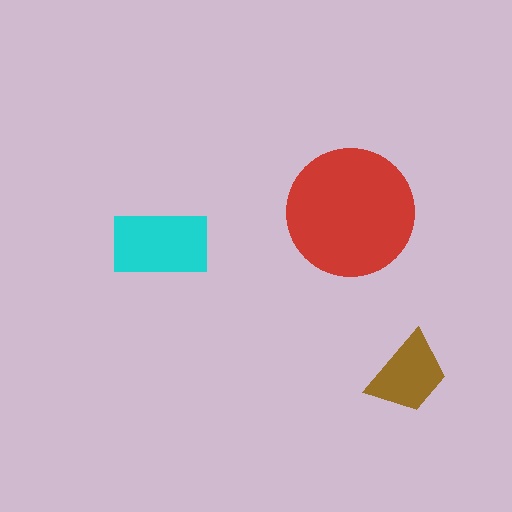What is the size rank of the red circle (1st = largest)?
1st.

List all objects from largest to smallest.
The red circle, the cyan rectangle, the brown trapezoid.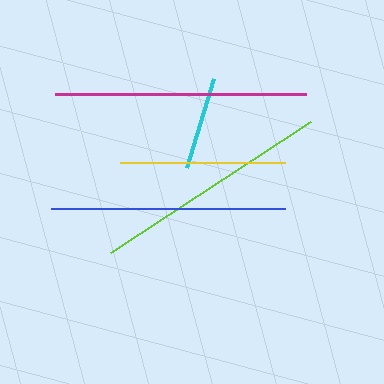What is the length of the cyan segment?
The cyan segment is approximately 93 pixels long.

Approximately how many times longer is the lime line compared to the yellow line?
The lime line is approximately 1.4 times the length of the yellow line.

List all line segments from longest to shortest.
From longest to shortest: magenta, lime, blue, yellow, cyan.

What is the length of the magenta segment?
The magenta segment is approximately 251 pixels long.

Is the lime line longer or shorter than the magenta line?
The magenta line is longer than the lime line.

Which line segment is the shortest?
The cyan line is the shortest at approximately 93 pixels.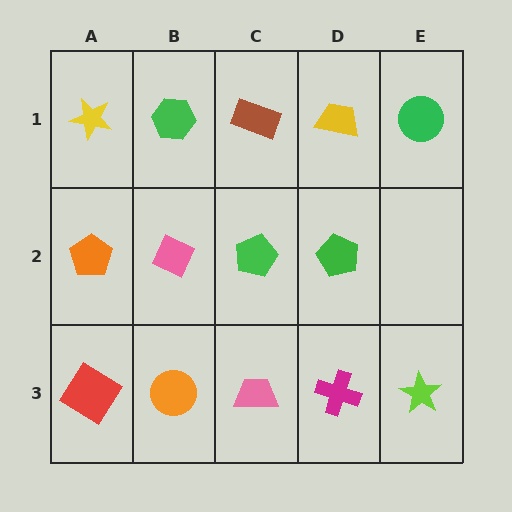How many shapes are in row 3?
5 shapes.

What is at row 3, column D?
A magenta cross.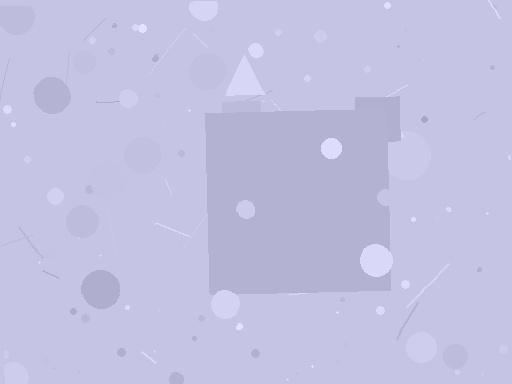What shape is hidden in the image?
A square is hidden in the image.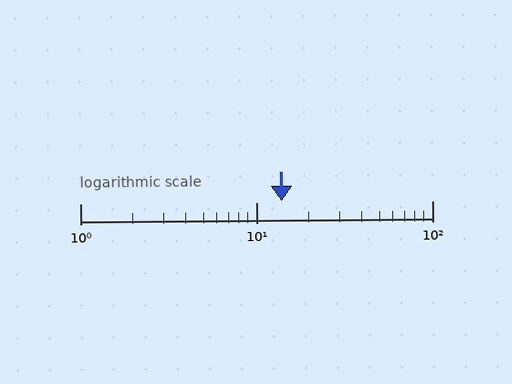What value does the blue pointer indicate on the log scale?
The pointer indicates approximately 14.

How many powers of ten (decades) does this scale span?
The scale spans 2 decades, from 1 to 100.